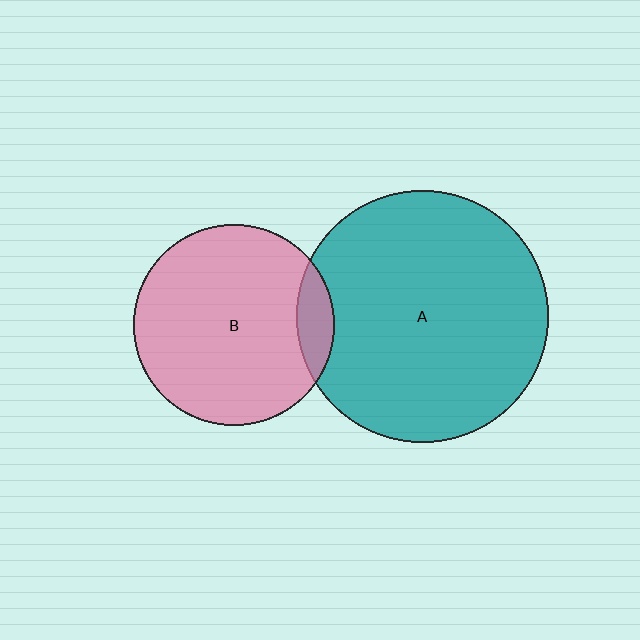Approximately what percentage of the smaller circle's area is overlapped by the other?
Approximately 10%.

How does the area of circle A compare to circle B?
Approximately 1.6 times.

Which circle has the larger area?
Circle A (teal).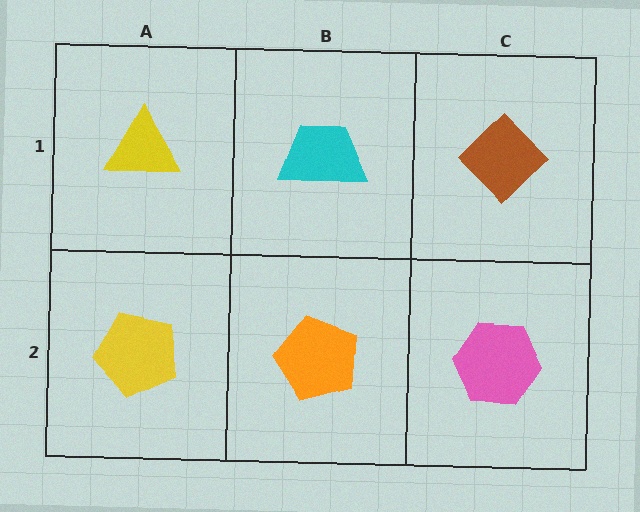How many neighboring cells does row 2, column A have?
2.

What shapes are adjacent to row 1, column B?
An orange pentagon (row 2, column B), a yellow triangle (row 1, column A), a brown diamond (row 1, column C).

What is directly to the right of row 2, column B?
A pink hexagon.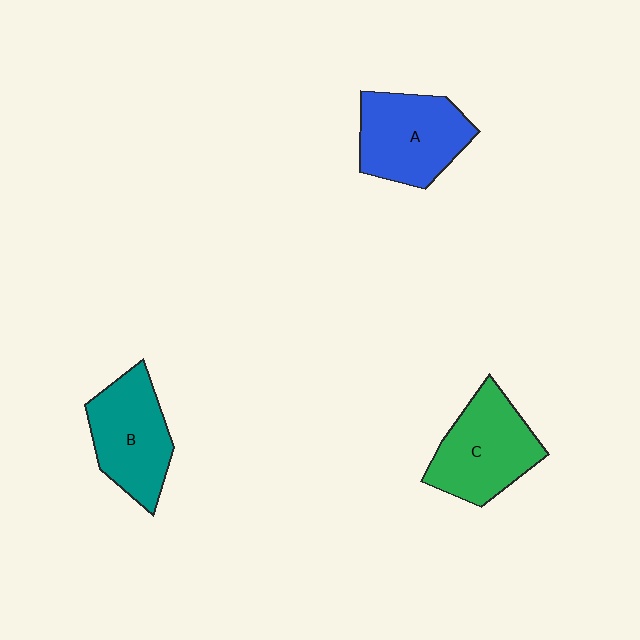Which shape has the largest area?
Shape C (green).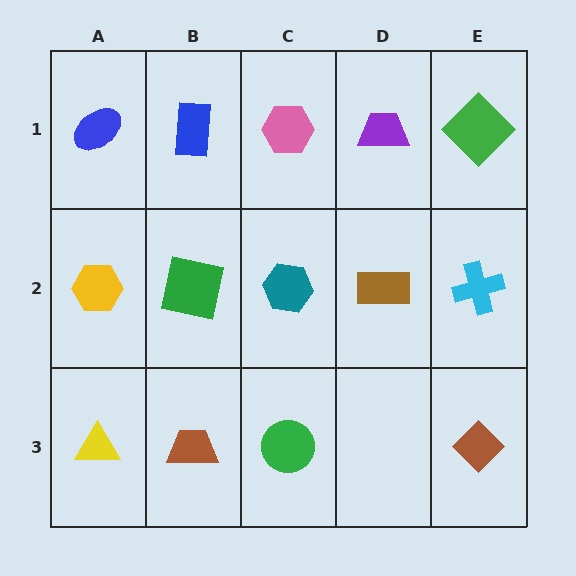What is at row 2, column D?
A brown rectangle.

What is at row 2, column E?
A cyan cross.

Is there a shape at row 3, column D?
No, that cell is empty.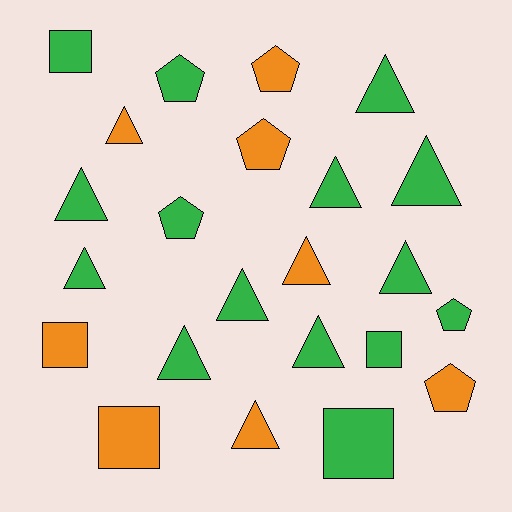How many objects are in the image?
There are 23 objects.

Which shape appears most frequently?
Triangle, with 12 objects.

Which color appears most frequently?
Green, with 15 objects.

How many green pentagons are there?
There are 3 green pentagons.